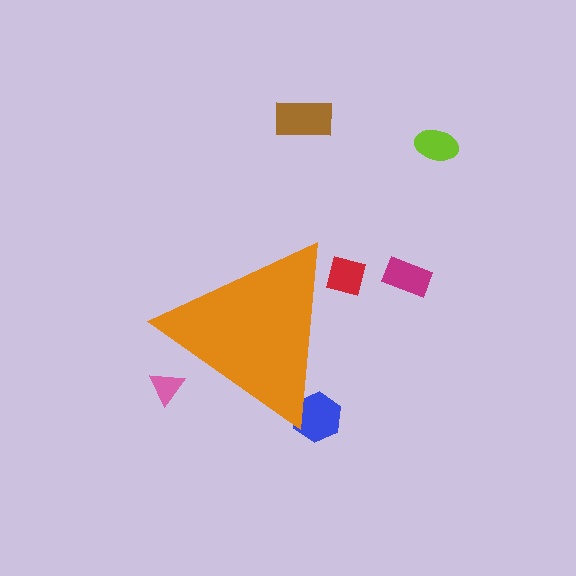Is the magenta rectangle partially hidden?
No, the magenta rectangle is fully visible.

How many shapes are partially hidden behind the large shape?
3 shapes are partially hidden.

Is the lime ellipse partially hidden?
No, the lime ellipse is fully visible.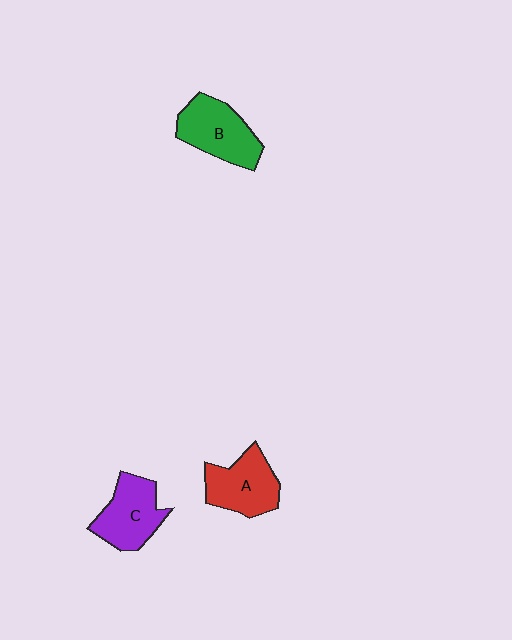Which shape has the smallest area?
Shape C (purple).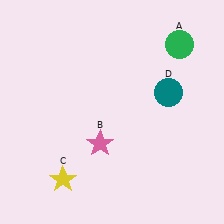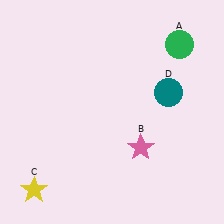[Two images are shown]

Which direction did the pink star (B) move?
The pink star (B) moved right.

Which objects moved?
The objects that moved are: the pink star (B), the yellow star (C).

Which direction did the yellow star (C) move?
The yellow star (C) moved left.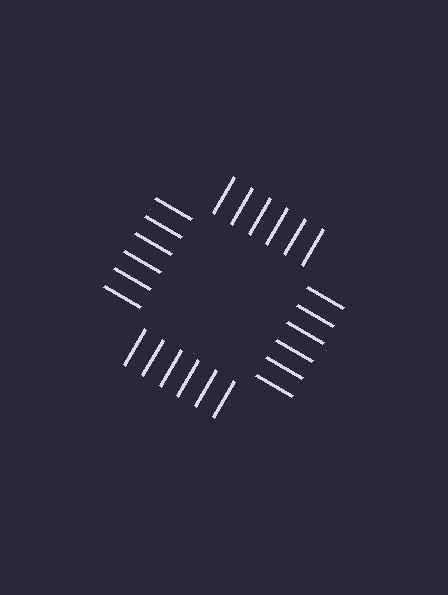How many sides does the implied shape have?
4 sides — the line-ends trace a square.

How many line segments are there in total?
24 — 6 along each of the 4 edges.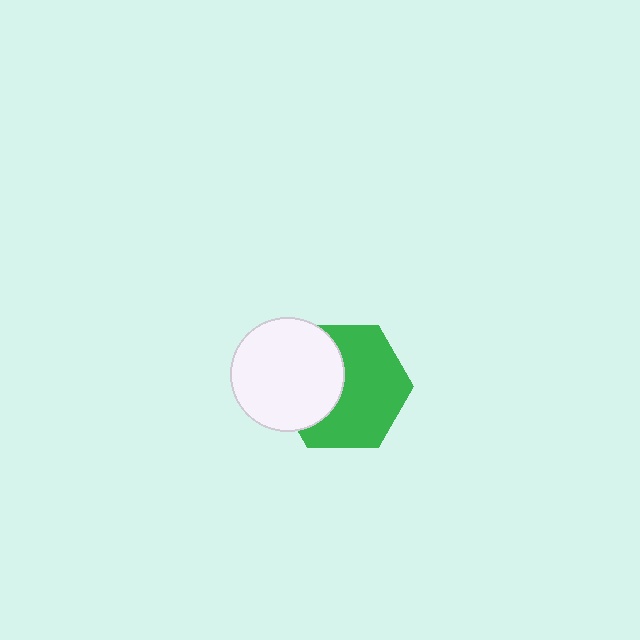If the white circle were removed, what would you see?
You would see the complete green hexagon.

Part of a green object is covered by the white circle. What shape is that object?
It is a hexagon.